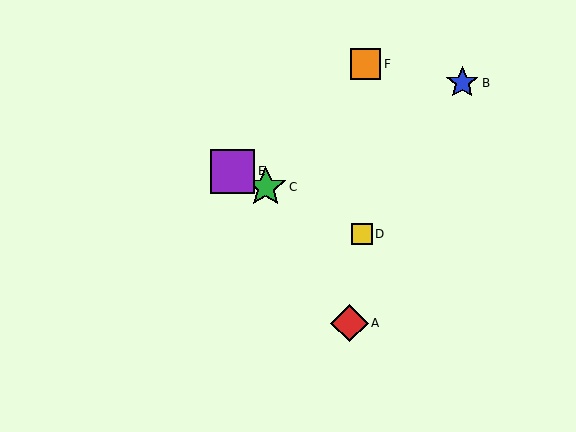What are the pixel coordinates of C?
Object C is at (266, 187).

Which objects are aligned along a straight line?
Objects C, D, E are aligned along a straight line.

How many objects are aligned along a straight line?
3 objects (C, D, E) are aligned along a straight line.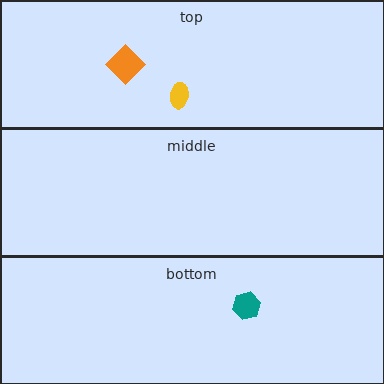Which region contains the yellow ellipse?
The top region.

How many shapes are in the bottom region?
1.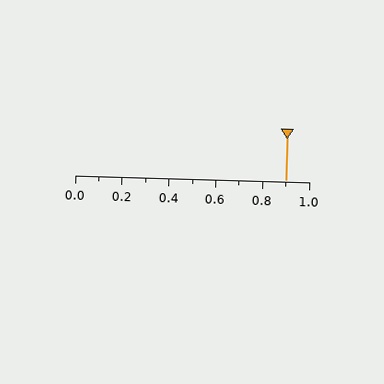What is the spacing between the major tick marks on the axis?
The major ticks are spaced 0.2 apart.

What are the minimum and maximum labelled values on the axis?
The axis runs from 0.0 to 1.0.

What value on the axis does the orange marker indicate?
The marker indicates approximately 0.9.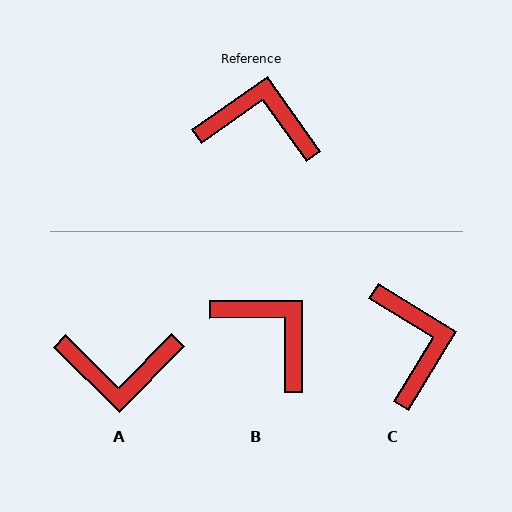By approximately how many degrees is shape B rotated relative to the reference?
Approximately 35 degrees clockwise.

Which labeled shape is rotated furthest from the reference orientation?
A, about 170 degrees away.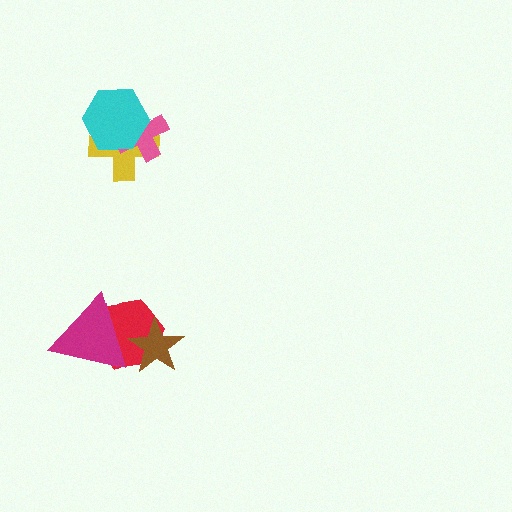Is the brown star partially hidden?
Yes, it is partially covered by another shape.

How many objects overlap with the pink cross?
2 objects overlap with the pink cross.